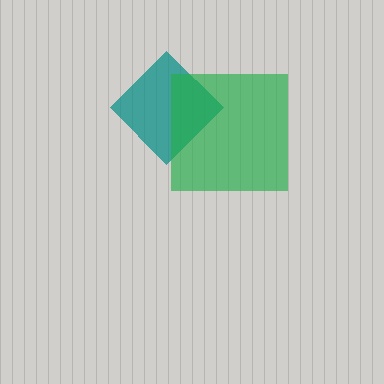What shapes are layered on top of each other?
The layered shapes are: a teal diamond, a green square.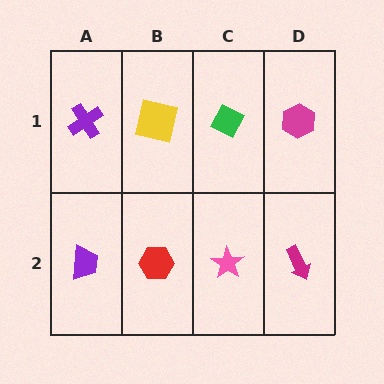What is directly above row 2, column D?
A magenta hexagon.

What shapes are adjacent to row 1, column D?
A magenta arrow (row 2, column D), a green diamond (row 1, column C).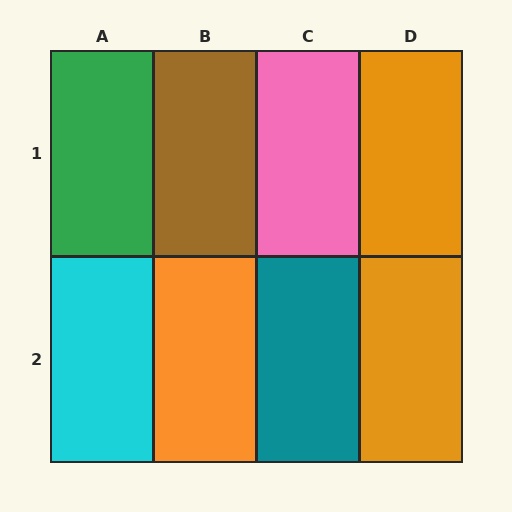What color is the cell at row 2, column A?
Cyan.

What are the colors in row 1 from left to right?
Green, brown, pink, orange.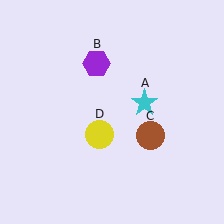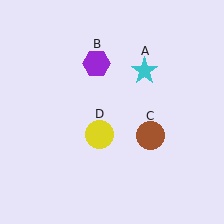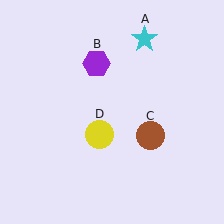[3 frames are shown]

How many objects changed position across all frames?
1 object changed position: cyan star (object A).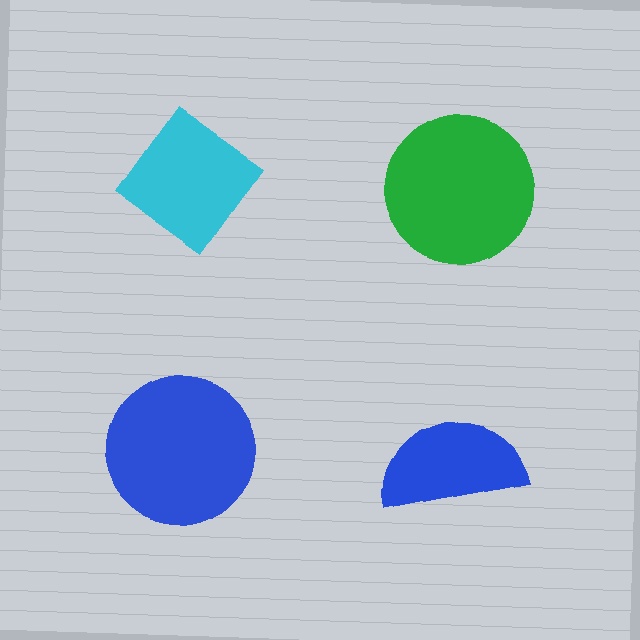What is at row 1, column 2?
A green circle.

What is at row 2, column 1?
A blue circle.